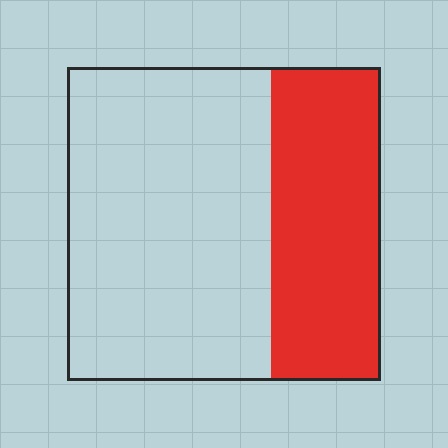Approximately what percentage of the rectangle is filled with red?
Approximately 35%.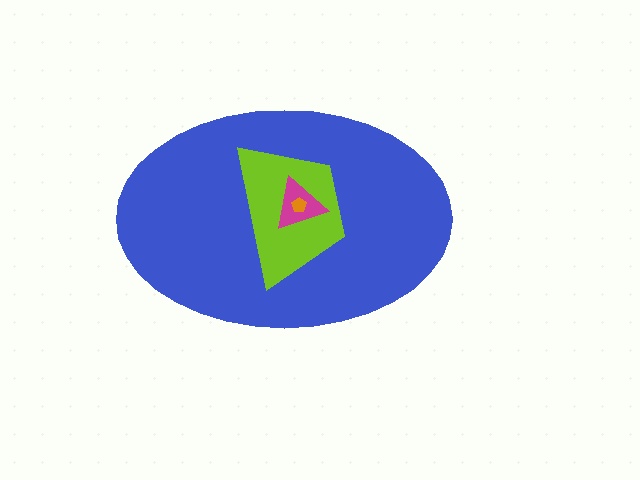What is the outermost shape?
The blue ellipse.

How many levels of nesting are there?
4.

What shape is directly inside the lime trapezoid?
The magenta triangle.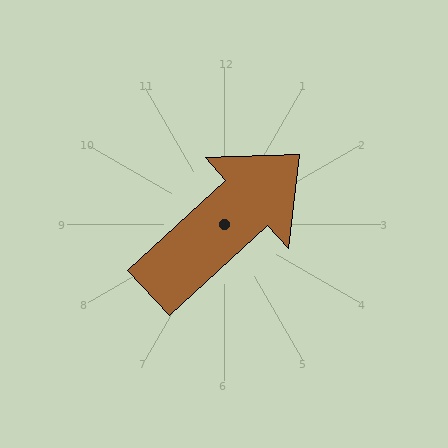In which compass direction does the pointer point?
Northeast.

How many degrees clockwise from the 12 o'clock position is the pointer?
Approximately 48 degrees.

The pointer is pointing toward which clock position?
Roughly 2 o'clock.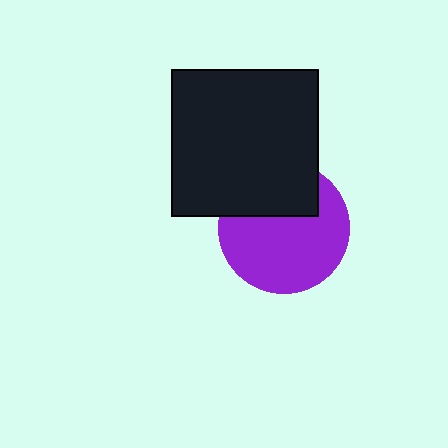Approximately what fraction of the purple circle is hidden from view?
Roughly 34% of the purple circle is hidden behind the black square.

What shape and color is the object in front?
The object in front is a black square.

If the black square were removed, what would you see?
You would see the complete purple circle.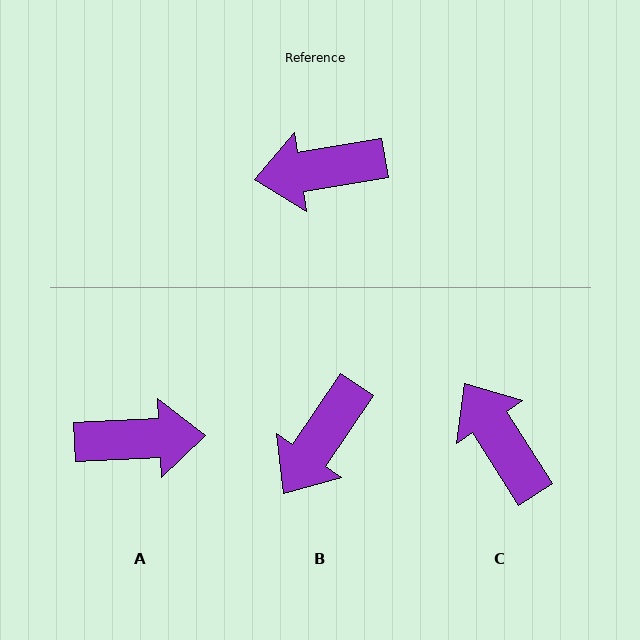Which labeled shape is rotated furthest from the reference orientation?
A, about 173 degrees away.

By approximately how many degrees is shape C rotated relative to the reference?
Approximately 67 degrees clockwise.